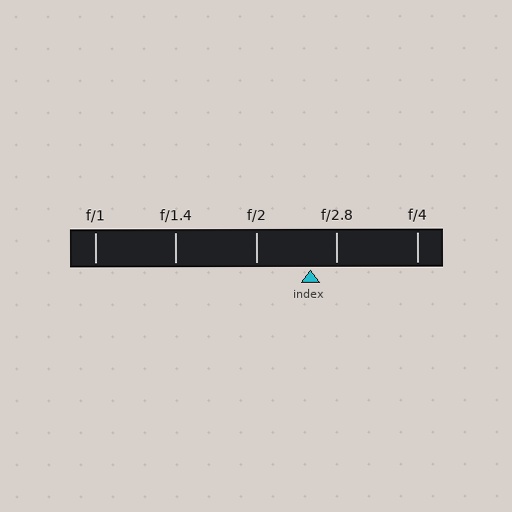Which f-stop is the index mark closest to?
The index mark is closest to f/2.8.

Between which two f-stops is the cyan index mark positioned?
The index mark is between f/2 and f/2.8.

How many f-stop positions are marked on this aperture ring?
There are 5 f-stop positions marked.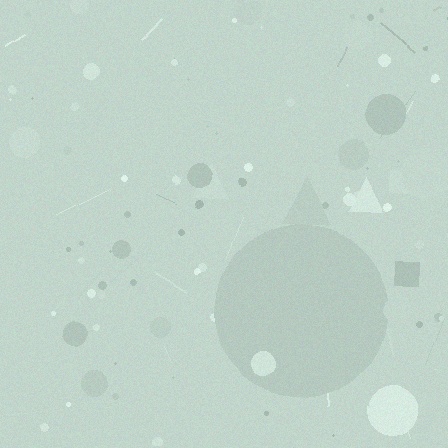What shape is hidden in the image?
A circle is hidden in the image.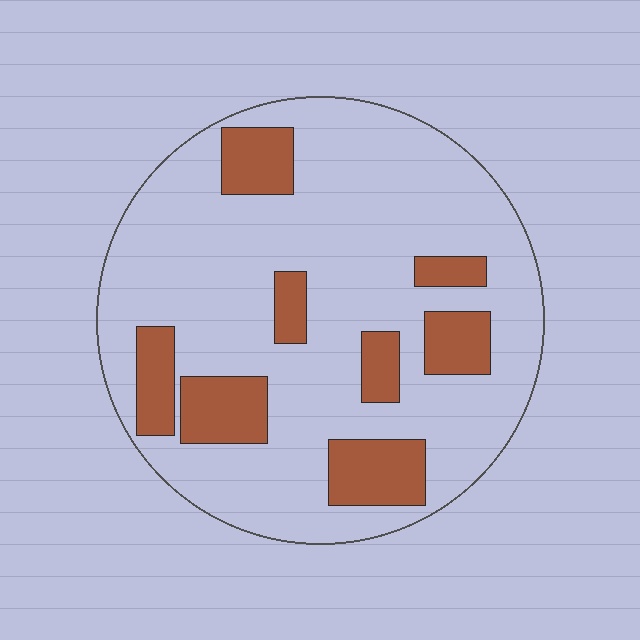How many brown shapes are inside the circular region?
8.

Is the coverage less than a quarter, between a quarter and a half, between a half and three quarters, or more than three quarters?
Less than a quarter.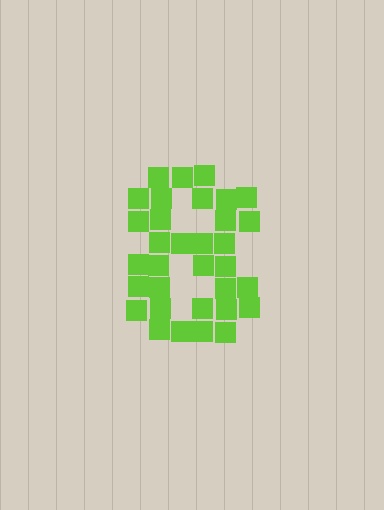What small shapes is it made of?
It is made of small squares.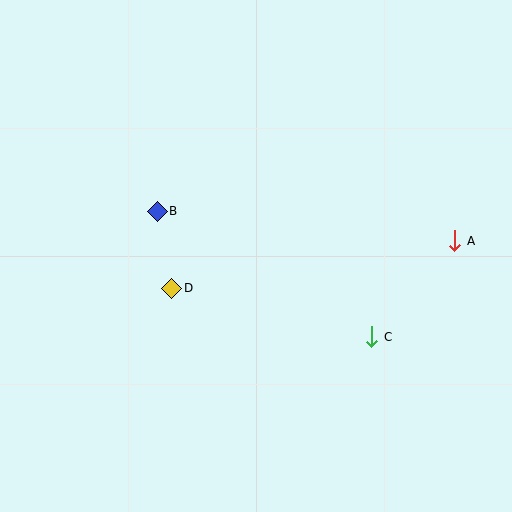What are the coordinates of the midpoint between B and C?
The midpoint between B and C is at (265, 274).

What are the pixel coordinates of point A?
Point A is at (455, 241).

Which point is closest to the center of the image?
Point D at (172, 288) is closest to the center.